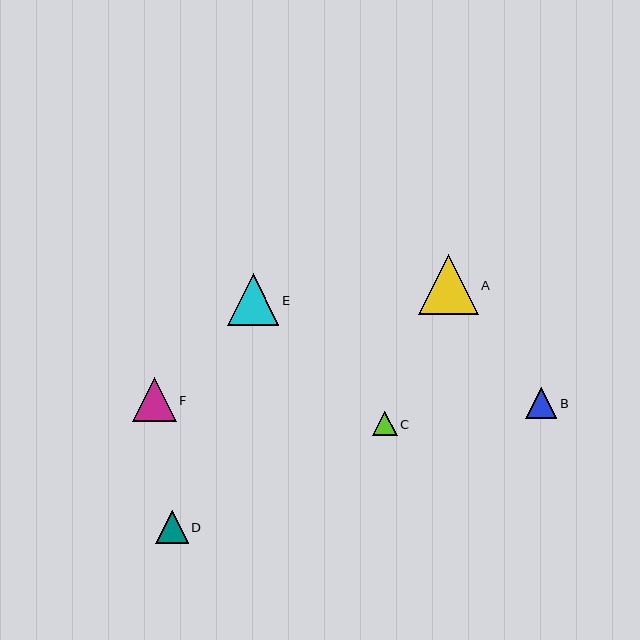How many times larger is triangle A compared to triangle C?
Triangle A is approximately 2.4 times the size of triangle C.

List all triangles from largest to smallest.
From largest to smallest: A, E, F, D, B, C.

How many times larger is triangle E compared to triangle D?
Triangle E is approximately 1.6 times the size of triangle D.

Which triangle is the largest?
Triangle A is the largest with a size of approximately 60 pixels.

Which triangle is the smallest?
Triangle C is the smallest with a size of approximately 25 pixels.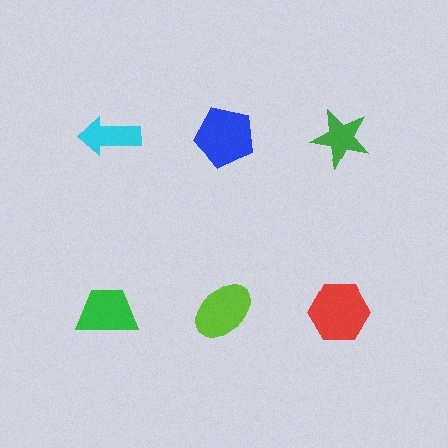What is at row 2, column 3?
A red hexagon.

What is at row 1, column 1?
A cyan arrow.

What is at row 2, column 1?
A green trapezoid.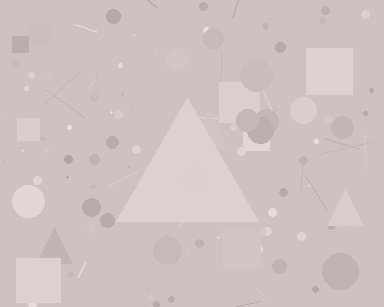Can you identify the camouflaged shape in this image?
The camouflaged shape is a triangle.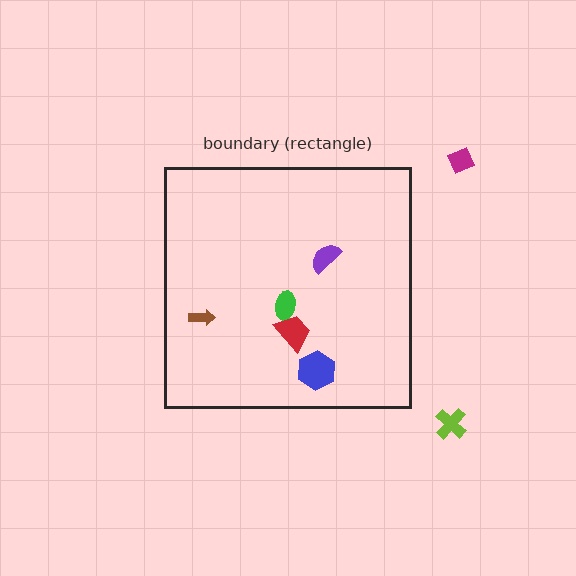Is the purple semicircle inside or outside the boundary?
Inside.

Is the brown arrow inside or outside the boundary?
Inside.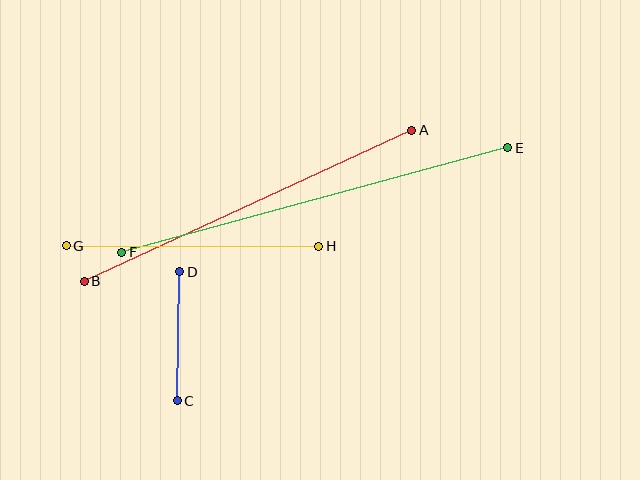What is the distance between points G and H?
The distance is approximately 253 pixels.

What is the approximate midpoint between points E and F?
The midpoint is at approximately (315, 200) pixels.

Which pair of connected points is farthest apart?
Points E and F are farthest apart.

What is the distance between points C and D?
The distance is approximately 129 pixels.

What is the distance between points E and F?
The distance is approximately 400 pixels.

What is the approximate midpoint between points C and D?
The midpoint is at approximately (179, 336) pixels.